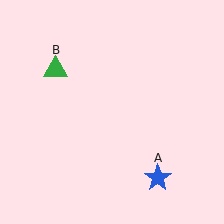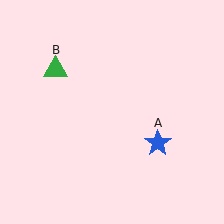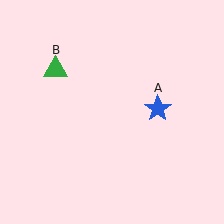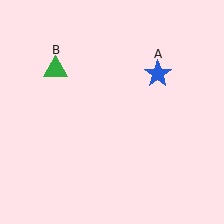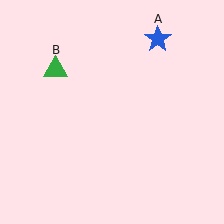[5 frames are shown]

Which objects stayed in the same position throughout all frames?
Green triangle (object B) remained stationary.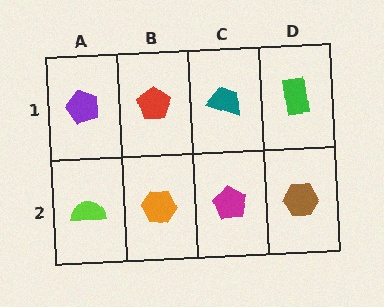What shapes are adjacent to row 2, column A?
A purple pentagon (row 1, column A), an orange hexagon (row 2, column B).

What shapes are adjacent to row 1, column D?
A brown hexagon (row 2, column D), a teal trapezoid (row 1, column C).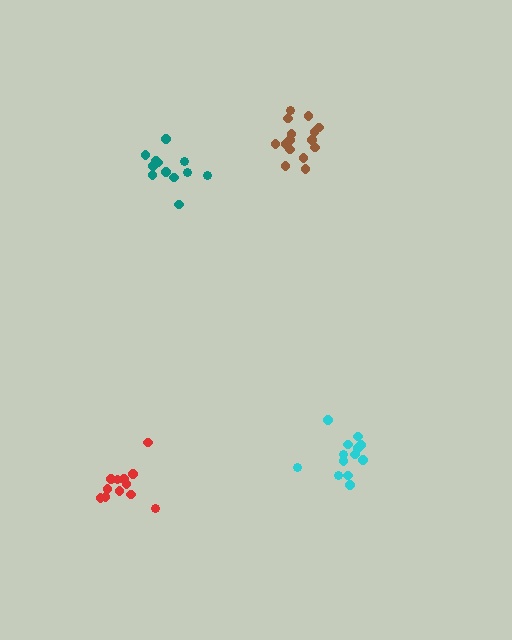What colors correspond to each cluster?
The clusters are colored: teal, cyan, brown, red.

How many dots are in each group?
Group 1: 12 dots, Group 2: 13 dots, Group 3: 15 dots, Group 4: 12 dots (52 total).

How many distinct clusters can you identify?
There are 4 distinct clusters.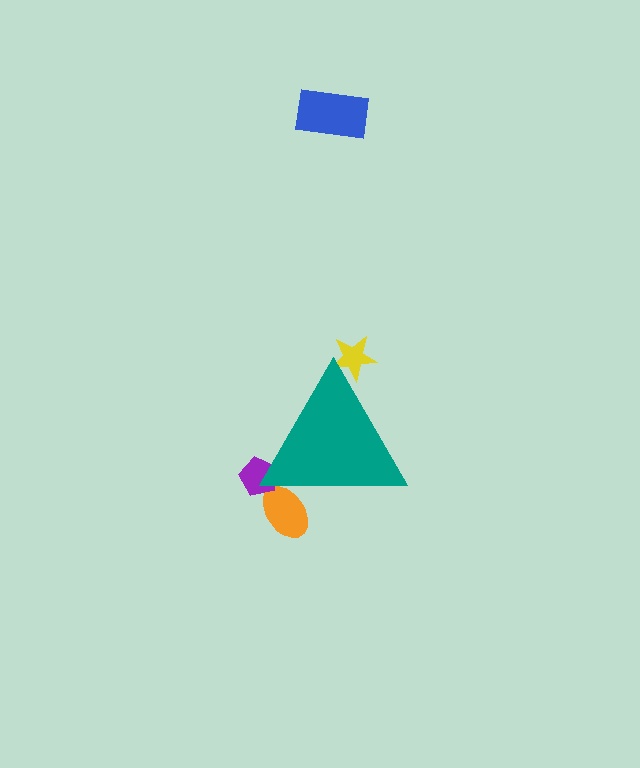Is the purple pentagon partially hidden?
Yes, the purple pentagon is partially hidden behind the teal triangle.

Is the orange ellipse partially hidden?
Yes, the orange ellipse is partially hidden behind the teal triangle.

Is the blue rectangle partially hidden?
No, the blue rectangle is fully visible.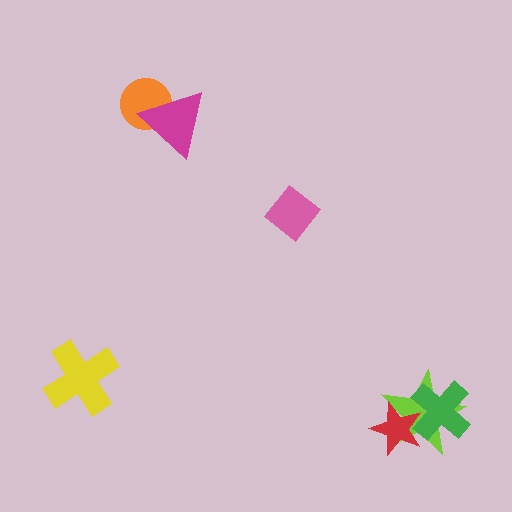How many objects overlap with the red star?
2 objects overlap with the red star.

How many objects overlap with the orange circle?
1 object overlaps with the orange circle.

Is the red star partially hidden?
Yes, it is partially covered by another shape.